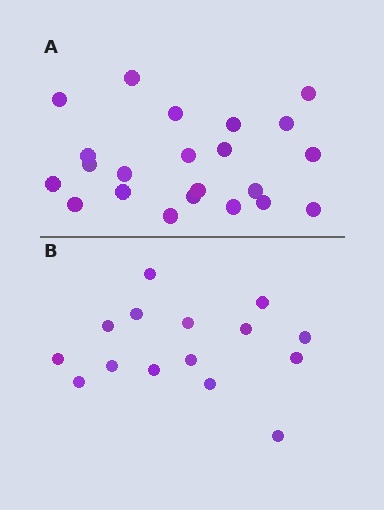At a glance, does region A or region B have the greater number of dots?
Region A (the top region) has more dots.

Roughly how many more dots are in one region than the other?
Region A has roughly 8 or so more dots than region B.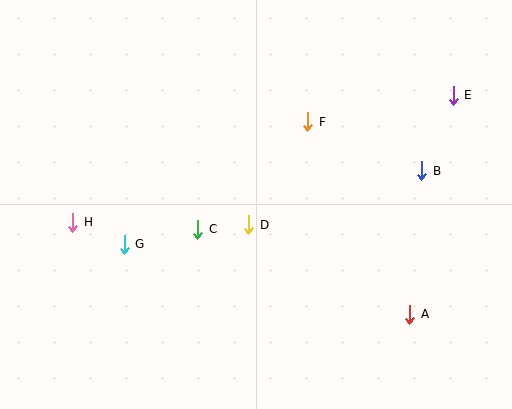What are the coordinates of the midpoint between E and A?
The midpoint between E and A is at (432, 205).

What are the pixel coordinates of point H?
Point H is at (73, 222).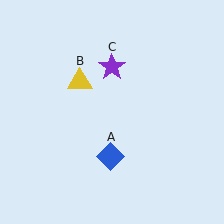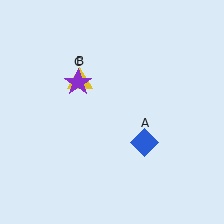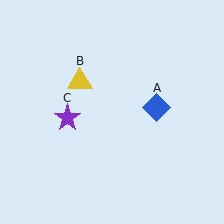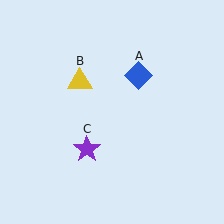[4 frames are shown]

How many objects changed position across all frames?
2 objects changed position: blue diamond (object A), purple star (object C).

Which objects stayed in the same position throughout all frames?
Yellow triangle (object B) remained stationary.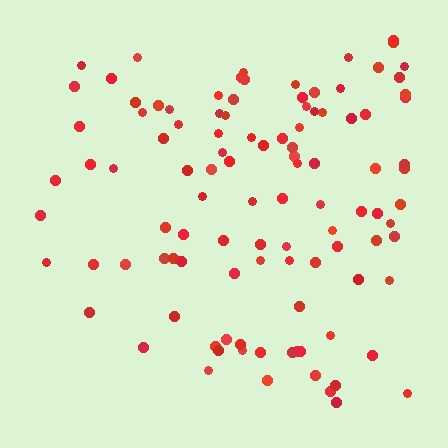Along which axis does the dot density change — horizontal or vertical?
Horizontal.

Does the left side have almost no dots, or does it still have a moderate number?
Still a moderate number, just noticeably fewer than the right.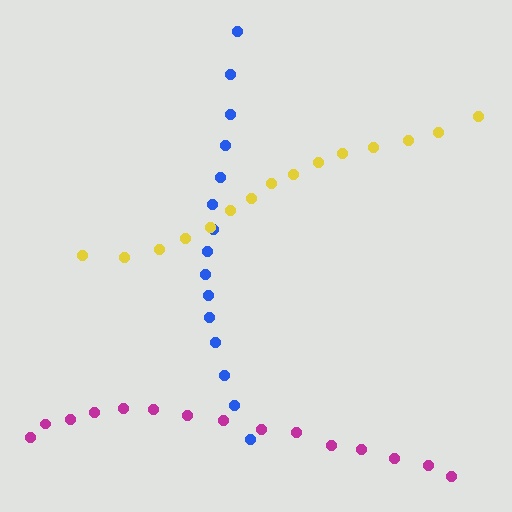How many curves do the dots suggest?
There are 3 distinct paths.